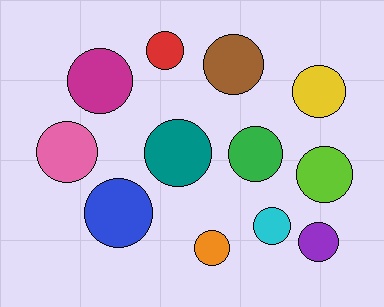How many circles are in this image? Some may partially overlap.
There are 12 circles.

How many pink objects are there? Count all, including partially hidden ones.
There is 1 pink object.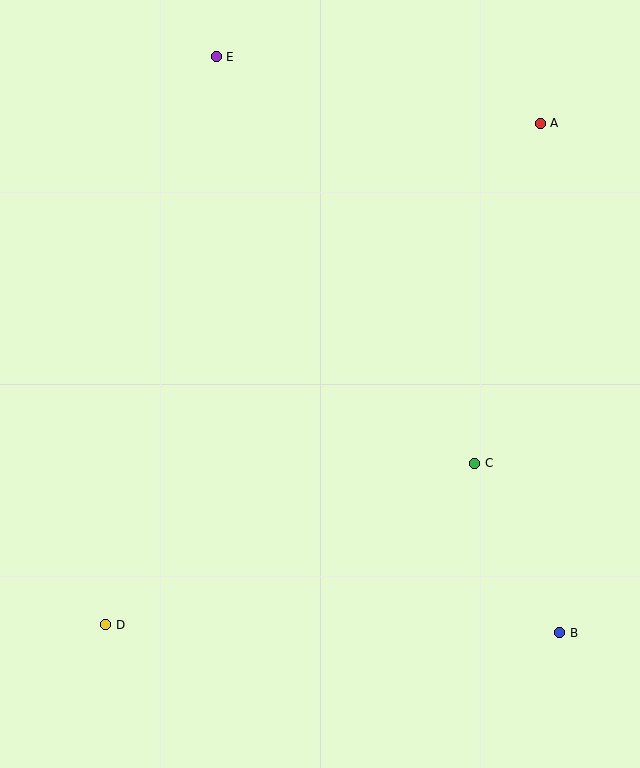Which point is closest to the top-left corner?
Point E is closest to the top-left corner.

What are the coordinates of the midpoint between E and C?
The midpoint between E and C is at (346, 260).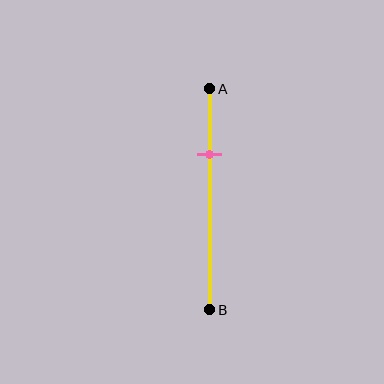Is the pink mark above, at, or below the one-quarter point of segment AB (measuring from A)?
The pink mark is below the one-quarter point of segment AB.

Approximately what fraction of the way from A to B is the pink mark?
The pink mark is approximately 30% of the way from A to B.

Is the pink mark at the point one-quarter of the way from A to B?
No, the mark is at about 30% from A, not at the 25% one-quarter point.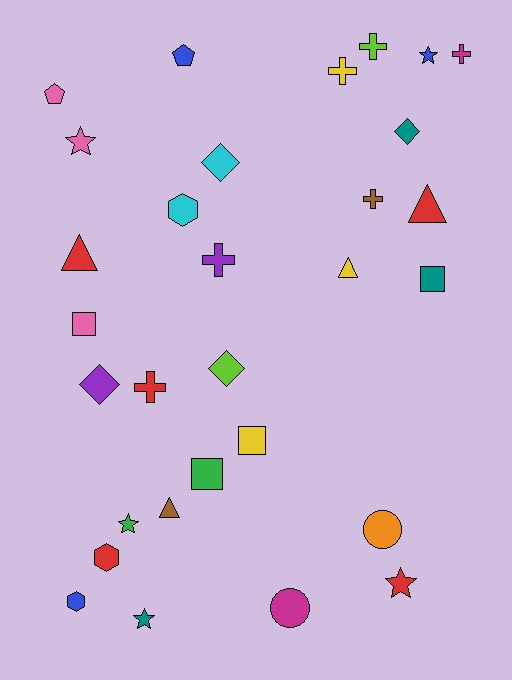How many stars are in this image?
There are 5 stars.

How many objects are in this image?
There are 30 objects.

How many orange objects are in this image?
There is 1 orange object.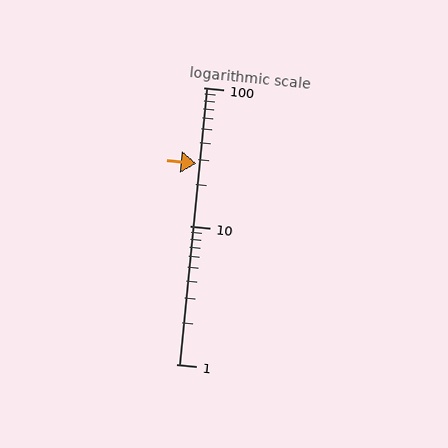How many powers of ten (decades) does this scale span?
The scale spans 2 decades, from 1 to 100.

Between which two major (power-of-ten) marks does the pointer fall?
The pointer is between 10 and 100.